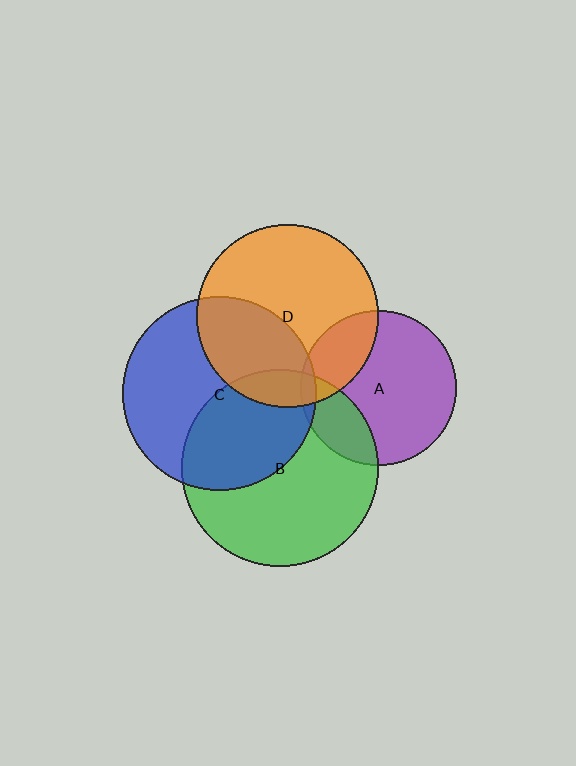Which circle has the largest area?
Circle B (green).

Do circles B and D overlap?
Yes.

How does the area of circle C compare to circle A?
Approximately 1.6 times.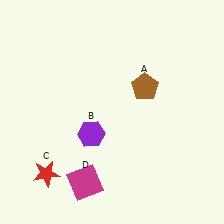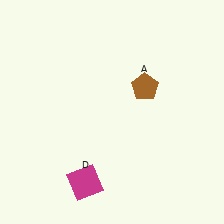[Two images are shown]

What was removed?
The red star (C), the purple hexagon (B) were removed in Image 2.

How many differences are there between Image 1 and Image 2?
There are 2 differences between the two images.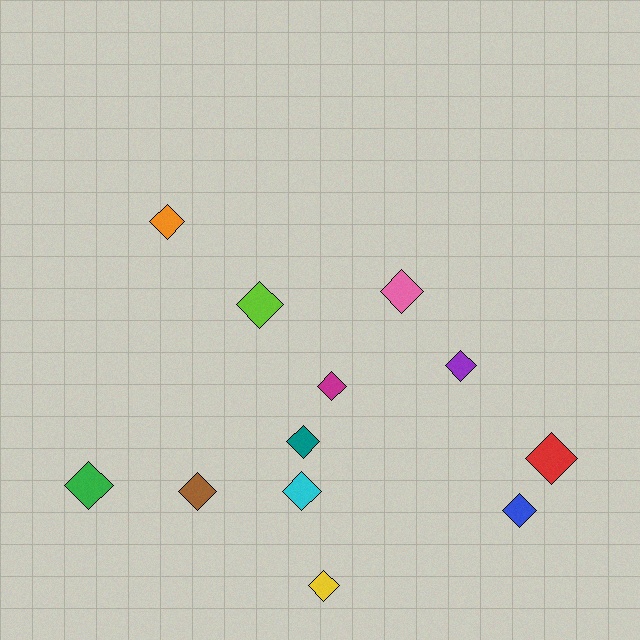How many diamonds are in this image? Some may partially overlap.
There are 12 diamonds.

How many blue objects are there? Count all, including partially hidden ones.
There is 1 blue object.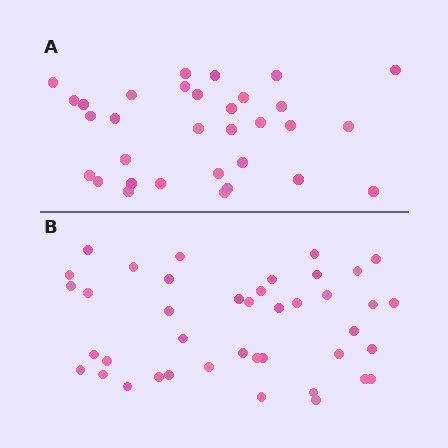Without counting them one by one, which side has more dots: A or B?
Region B (the bottom region) has more dots.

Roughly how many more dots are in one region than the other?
Region B has roughly 8 or so more dots than region A.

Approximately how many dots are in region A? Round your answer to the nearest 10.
About 30 dots. (The exact count is 32, which rounds to 30.)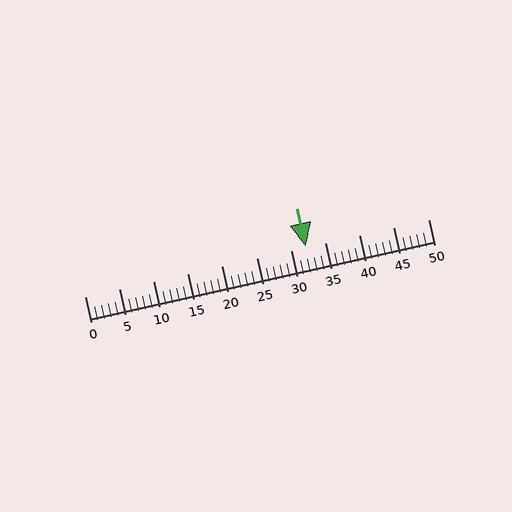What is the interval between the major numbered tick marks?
The major tick marks are spaced 5 units apart.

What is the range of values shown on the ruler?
The ruler shows values from 0 to 50.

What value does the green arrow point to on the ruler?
The green arrow points to approximately 32.